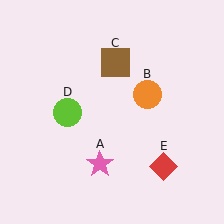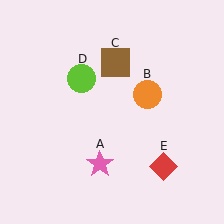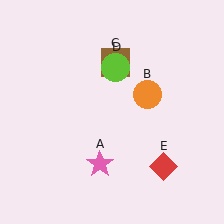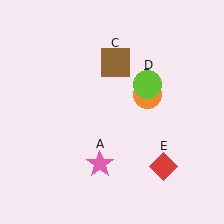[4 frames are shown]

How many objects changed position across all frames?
1 object changed position: lime circle (object D).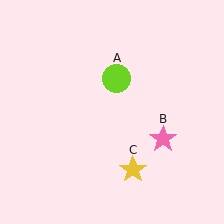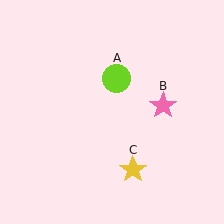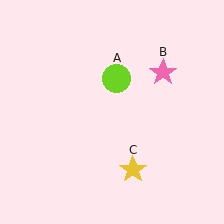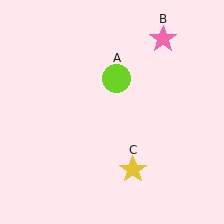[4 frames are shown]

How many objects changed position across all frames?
1 object changed position: pink star (object B).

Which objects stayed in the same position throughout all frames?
Lime circle (object A) and yellow star (object C) remained stationary.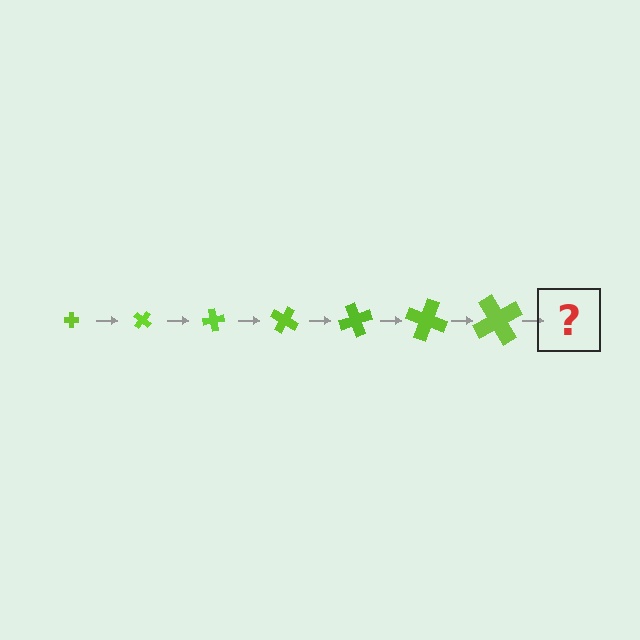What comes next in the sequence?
The next element should be a cross, larger than the previous one and rotated 280 degrees from the start.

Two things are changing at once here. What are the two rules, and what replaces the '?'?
The two rules are that the cross grows larger each step and it rotates 40 degrees each step. The '?' should be a cross, larger than the previous one and rotated 280 degrees from the start.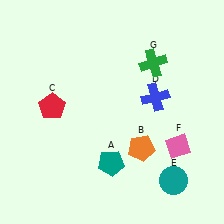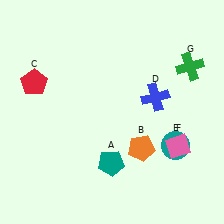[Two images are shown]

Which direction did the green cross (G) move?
The green cross (G) moved right.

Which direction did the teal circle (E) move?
The teal circle (E) moved up.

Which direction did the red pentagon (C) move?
The red pentagon (C) moved up.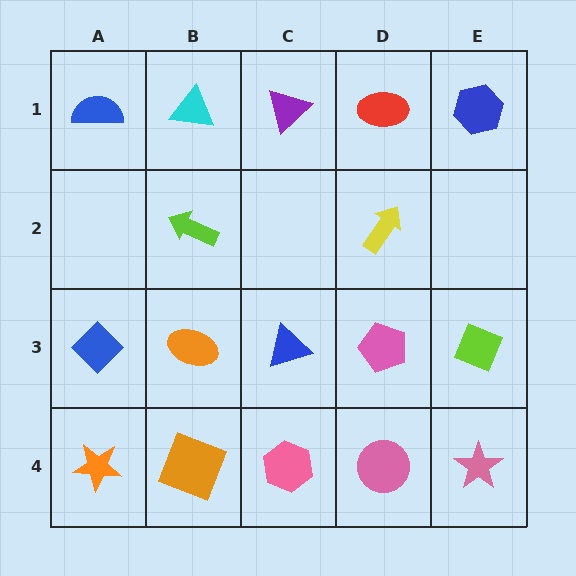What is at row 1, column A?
A blue semicircle.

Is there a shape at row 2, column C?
No, that cell is empty.